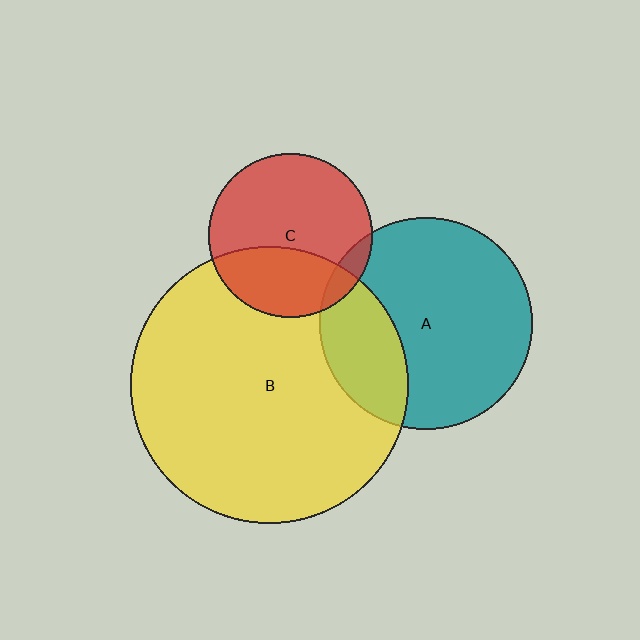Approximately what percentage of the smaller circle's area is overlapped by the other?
Approximately 35%.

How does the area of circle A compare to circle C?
Approximately 1.7 times.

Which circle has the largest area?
Circle B (yellow).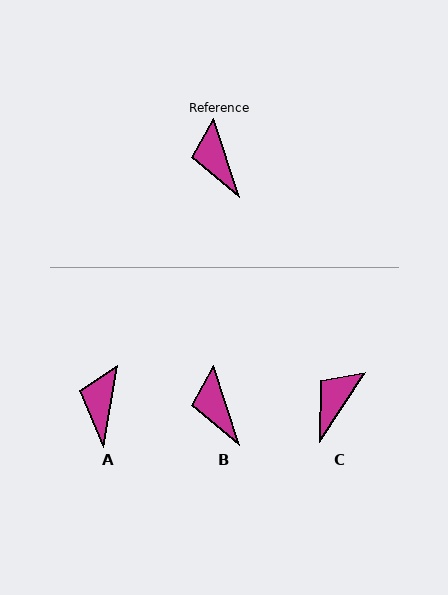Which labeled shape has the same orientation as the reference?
B.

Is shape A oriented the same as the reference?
No, it is off by about 28 degrees.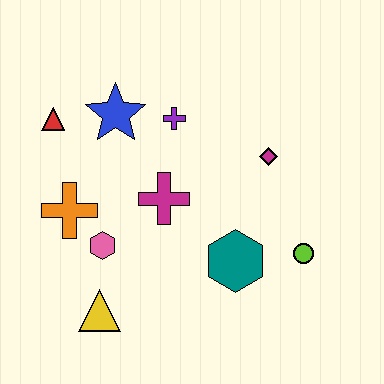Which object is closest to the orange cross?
The pink hexagon is closest to the orange cross.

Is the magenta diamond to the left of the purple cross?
No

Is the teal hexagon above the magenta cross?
No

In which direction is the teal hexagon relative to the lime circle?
The teal hexagon is to the left of the lime circle.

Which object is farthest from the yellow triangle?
The magenta diamond is farthest from the yellow triangle.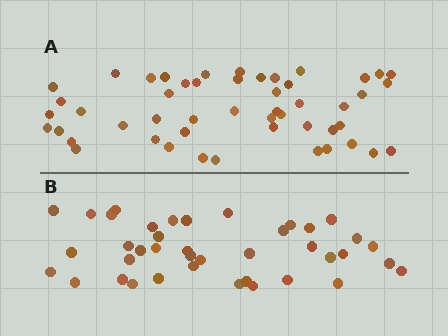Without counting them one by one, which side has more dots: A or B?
Region A (the top region) has more dots.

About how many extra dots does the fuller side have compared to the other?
Region A has roughly 10 or so more dots than region B.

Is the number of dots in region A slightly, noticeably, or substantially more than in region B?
Region A has noticeably more, but not dramatically so. The ratio is roughly 1.2 to 1.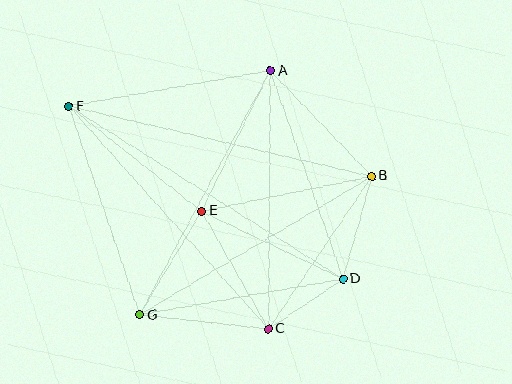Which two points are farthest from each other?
Points D and F are farthest from each other.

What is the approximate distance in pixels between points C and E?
The distance between C and E is approximately 135 pixels.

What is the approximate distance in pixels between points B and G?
The distance between B and G is approximately 270 pixels.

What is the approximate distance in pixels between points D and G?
The distance between D and G is approximately 206 pixels.